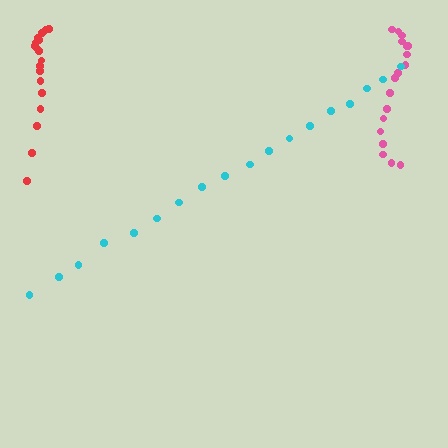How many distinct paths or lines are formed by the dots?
There are 3 distinct paths.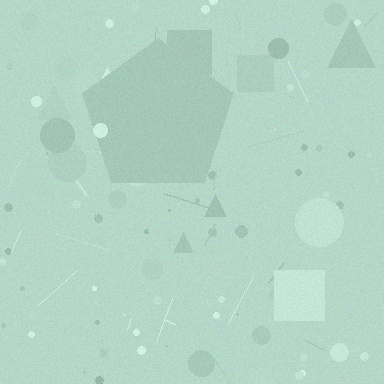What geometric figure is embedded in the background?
A pentagon is embedded in the background.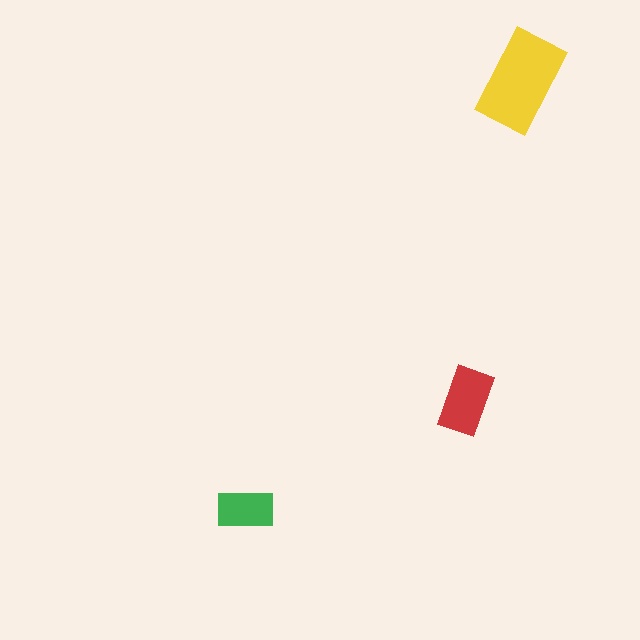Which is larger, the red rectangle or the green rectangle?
The red one.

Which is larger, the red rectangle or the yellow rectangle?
The yellow one.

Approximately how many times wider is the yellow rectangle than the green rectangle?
About 1.5 times wider.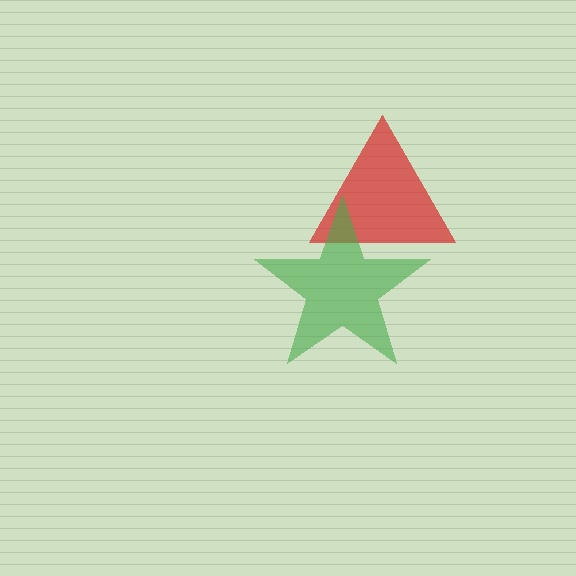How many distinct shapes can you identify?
There are 2 distinct shapes: a red triangle, a green star.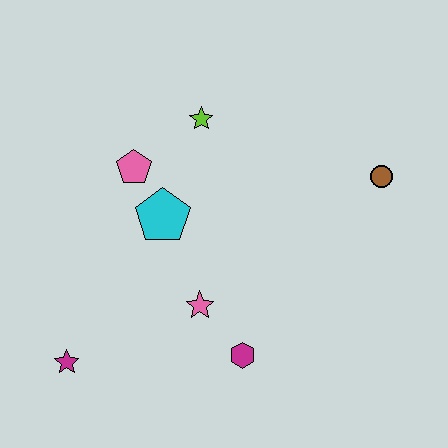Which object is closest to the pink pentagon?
The cyan pentagon is closest to the pink pentagon.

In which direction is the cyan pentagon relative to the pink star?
The cyan pentagon is above the pink star.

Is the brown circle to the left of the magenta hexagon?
No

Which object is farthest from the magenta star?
The brown circle is farthest from the magenta star.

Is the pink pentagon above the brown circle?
Yes